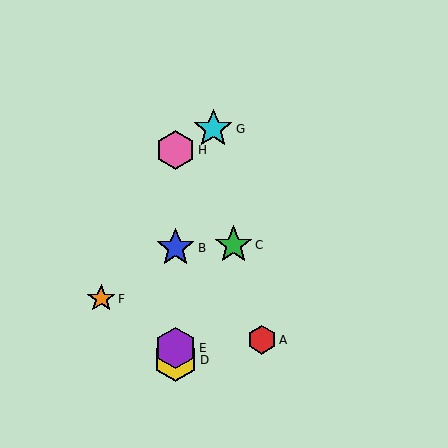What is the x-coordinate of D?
Object D is at x≈175.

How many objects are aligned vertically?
4 objects (B, D, E, H) are aligned vertically.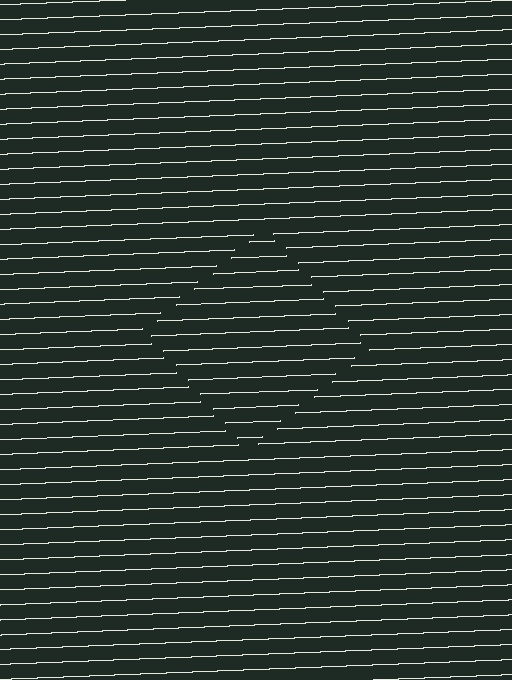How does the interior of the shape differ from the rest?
The interior of the shape contains the same grating, shifted by half a period — the contour is defined by the phase discontinuity where line-ends from the inner and outer gratings abut.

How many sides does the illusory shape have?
4 sides — the line-ends trace a square.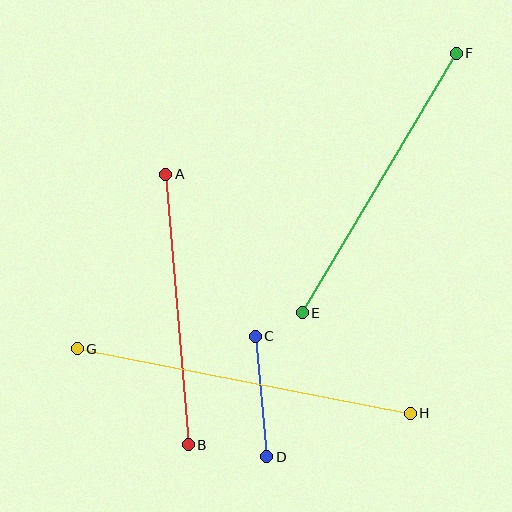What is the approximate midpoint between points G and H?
The midpoint is at approximately (244, 381) pixels.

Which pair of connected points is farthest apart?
Points G and H are farthest apart.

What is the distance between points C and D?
The distance is approximately 121 pixels.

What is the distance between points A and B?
The distance is approximately 271 pixels.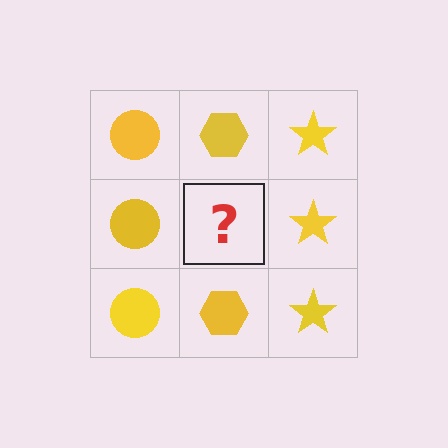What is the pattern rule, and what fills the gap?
The rule is that each column has a consistent shape. The gap should be filled with a yellow hexagon.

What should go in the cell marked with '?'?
The missing cell should contain a yellow hexagon.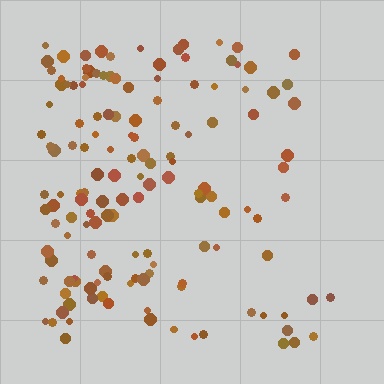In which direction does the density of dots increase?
From right to left, with the left side densest.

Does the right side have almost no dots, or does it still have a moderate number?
Still a moderate number, just noticeably fewer than the left.